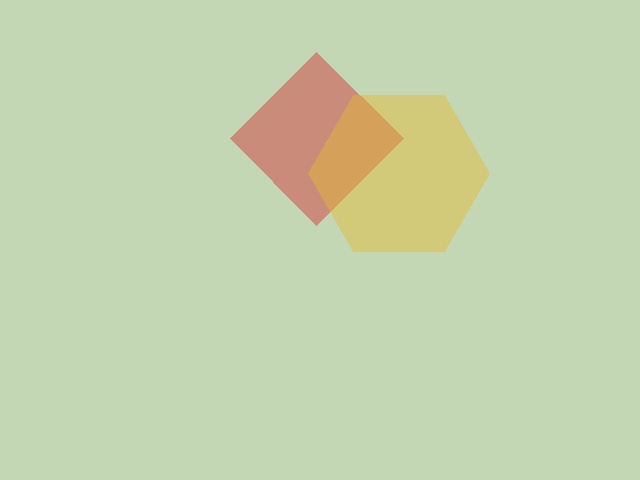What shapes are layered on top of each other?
The layered shapes are: a red diamond, a yellow hexagon.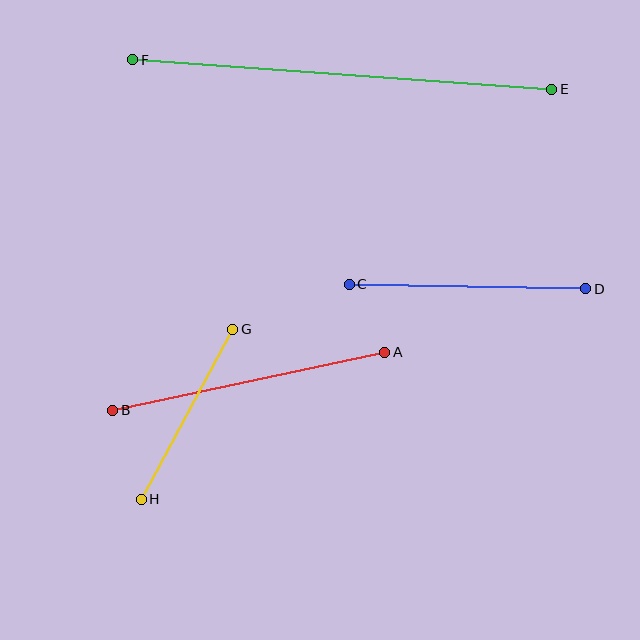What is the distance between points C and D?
The distance is approximately 237 pixels.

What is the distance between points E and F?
The distance is approximately 420 pixels.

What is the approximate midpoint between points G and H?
The midpoint is at approximately (187, 414) pixels.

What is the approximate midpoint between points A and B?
The midpoint is at approximately (249, 381) pixels.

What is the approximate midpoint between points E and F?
The midpoint is at approximately (342, 74) pixels.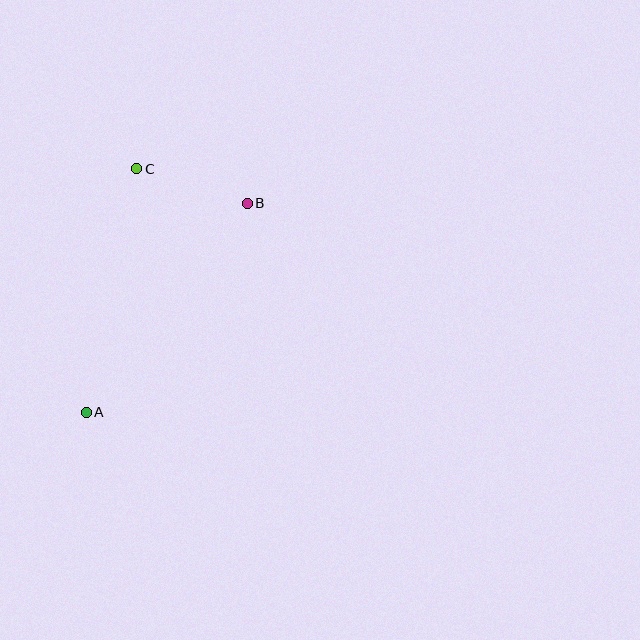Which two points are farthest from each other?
Points A and B are farthest from each other.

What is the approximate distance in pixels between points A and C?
The distance between A and C is approximately 249 pixels.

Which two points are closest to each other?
Points B and C are closest to each other.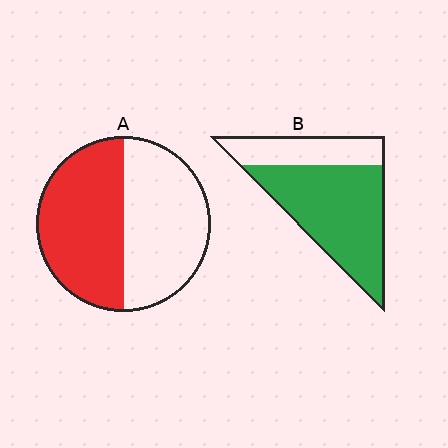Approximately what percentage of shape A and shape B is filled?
A is approximately 50% and B is approximately 70%.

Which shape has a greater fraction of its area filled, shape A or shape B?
Shape B.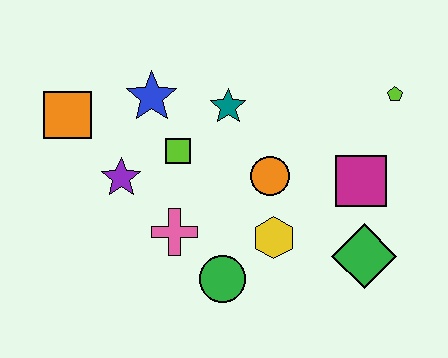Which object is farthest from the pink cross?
The lime pentagon is farthest from the pink cross.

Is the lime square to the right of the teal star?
No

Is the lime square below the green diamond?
No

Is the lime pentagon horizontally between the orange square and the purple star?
No